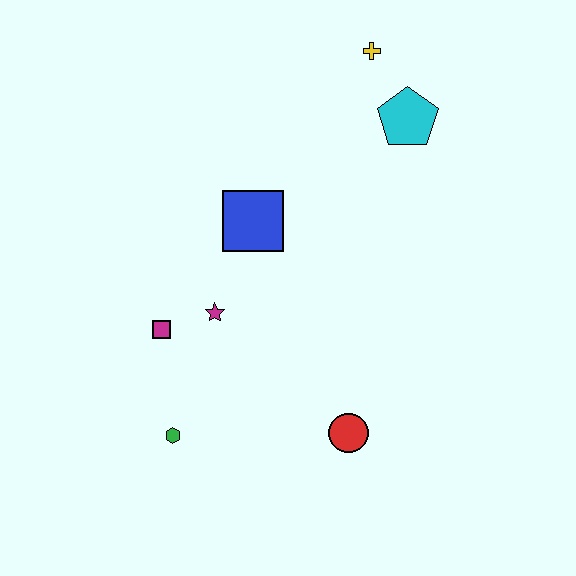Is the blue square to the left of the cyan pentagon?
Yes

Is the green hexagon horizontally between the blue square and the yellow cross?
No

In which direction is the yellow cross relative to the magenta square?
The yellow cross is above the magenta square.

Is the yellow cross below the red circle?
No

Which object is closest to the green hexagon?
The magenta square is closest to the green hexagon.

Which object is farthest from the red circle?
The yellow cross is farthest from the red circle.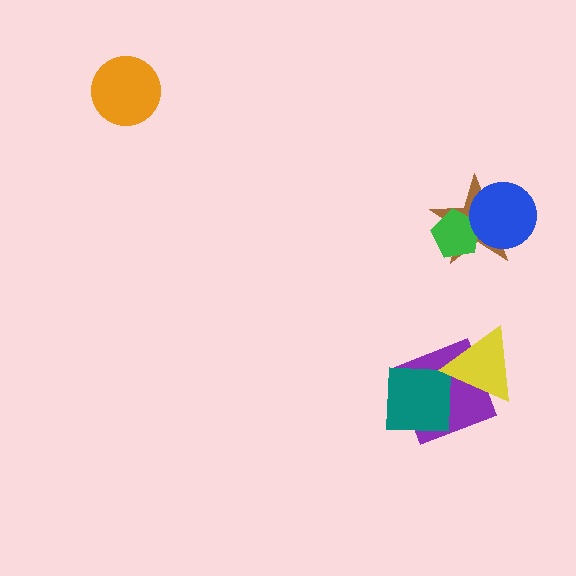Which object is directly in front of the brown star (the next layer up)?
The green pentagon is directly in front of the brown star.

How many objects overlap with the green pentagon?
2 objects overlap with the green pentagon.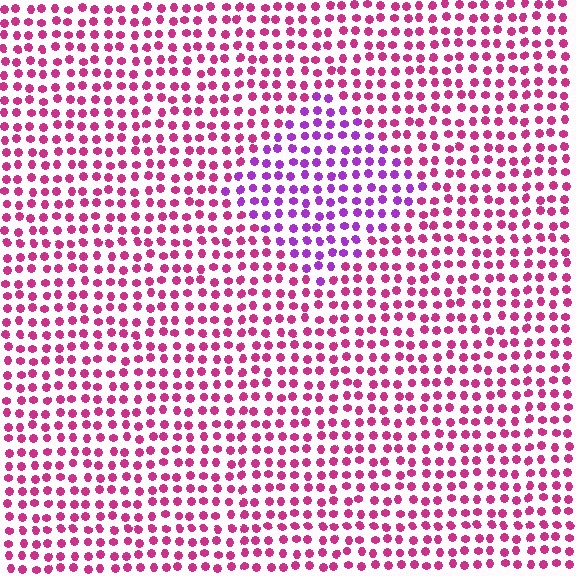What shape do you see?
I see a diamond.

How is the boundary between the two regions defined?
The boundary is defined purely by a slight shift in hue (about 40 degrees). Spacing, size, and orientation are identical on both sides.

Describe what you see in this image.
The image is filled with small magenta elements in a uniform arrangement. A diamond-shaped region is visible where the elements are tinted to a slightly different hue, forming a subtle color boundary.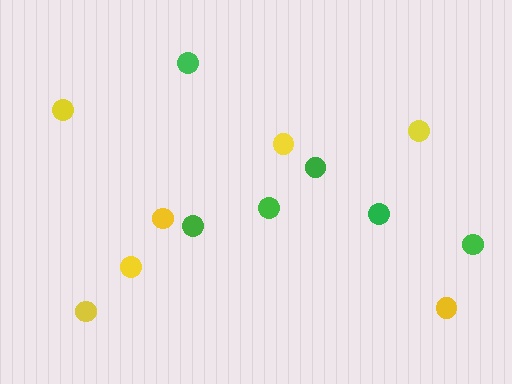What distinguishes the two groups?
There are 2 groups: one group of green circles (6) and one group of yellow circles (7).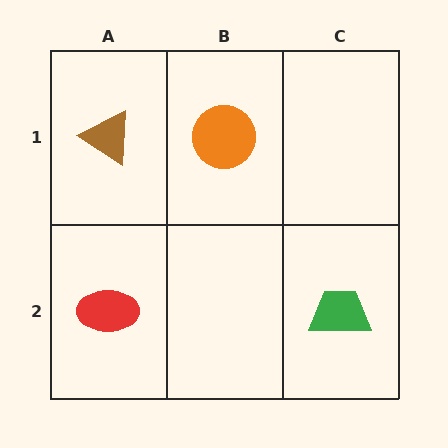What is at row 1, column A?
A brown triangle.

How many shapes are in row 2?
2 shapes.